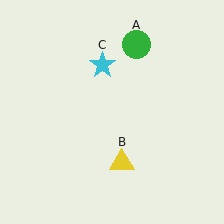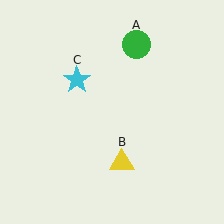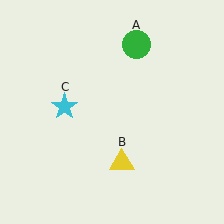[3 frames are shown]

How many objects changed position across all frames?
1 object changed position: cyan star (object C).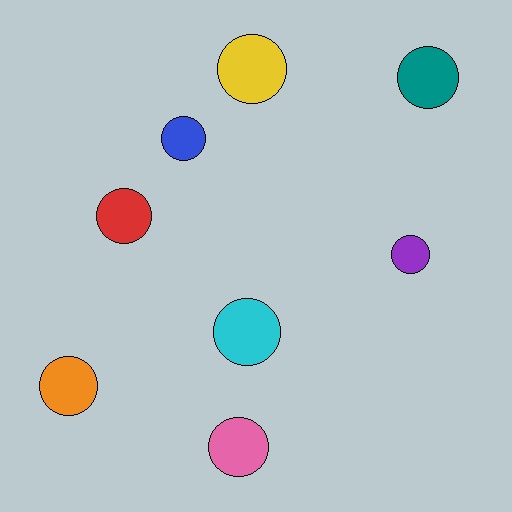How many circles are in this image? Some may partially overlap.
There are 8 circles.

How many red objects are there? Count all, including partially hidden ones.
There is 1 red object.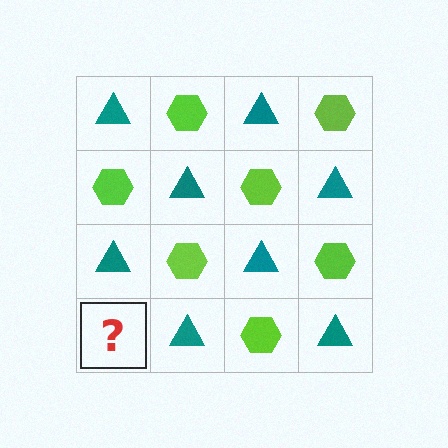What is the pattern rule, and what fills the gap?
The rule is that it alternates teal triangle and lime hexagon in a checkerboard pattern. The gap should be filled with a lime hexagon.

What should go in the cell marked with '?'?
The missing cell should contain a lime hexagon.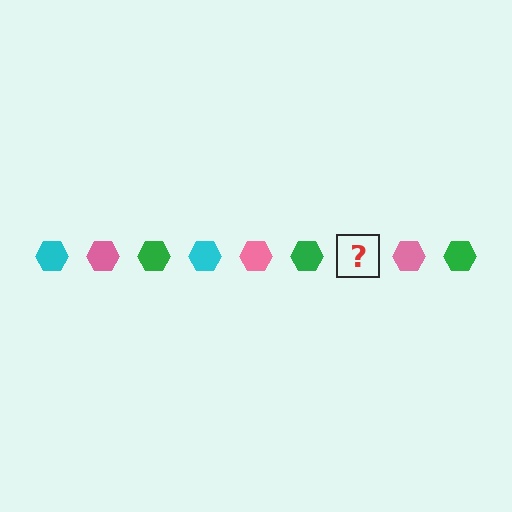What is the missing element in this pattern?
The missing element is a cyan hexagon.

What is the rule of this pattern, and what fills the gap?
The rule is that the pattern cycles through cyan, pink, green hexagons. The gap should be filled with a cyan hexagon.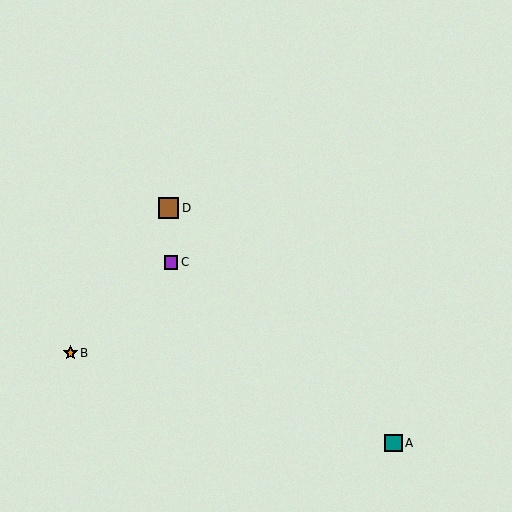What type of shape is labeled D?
Shape D is a brown square.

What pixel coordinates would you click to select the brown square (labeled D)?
Click at (169, 208) to select the brown square D.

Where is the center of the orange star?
The center of the orange star is at (70, 353).